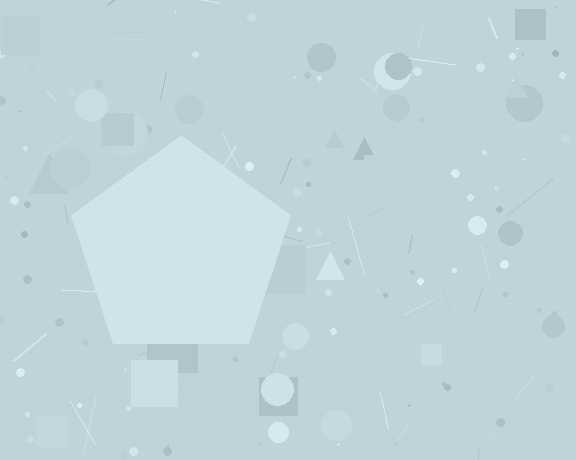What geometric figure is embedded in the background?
A pentagon is embedded in the background.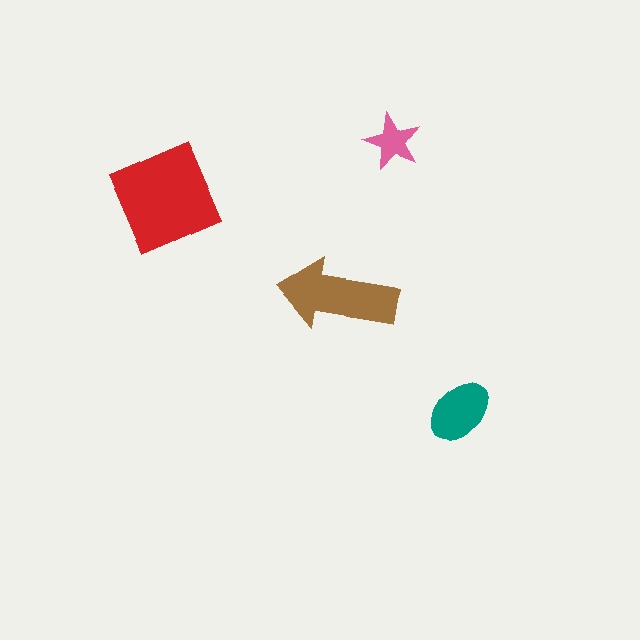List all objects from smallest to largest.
The pink star, the teal ellipse, the brown arrow, the red diamond.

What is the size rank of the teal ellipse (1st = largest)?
3rd.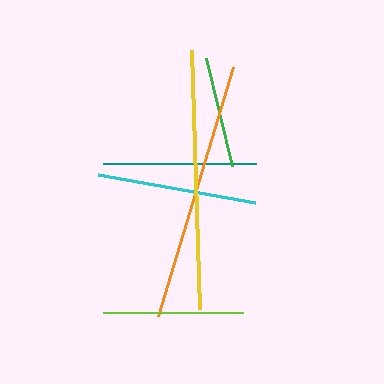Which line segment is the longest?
The orange line is the longest at approximately 259 pixels.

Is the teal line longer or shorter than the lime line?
The teal line is longer than the lime line.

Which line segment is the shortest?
The green line is the shortest at approximately 111 pixels.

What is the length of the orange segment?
The orange segment is approximately 259 pixels long.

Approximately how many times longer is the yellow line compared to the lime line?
The yellow line is approximately 1.8 times the length of the lime line.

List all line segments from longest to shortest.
From longest to shortest: orange, yellow, cyan, teal, lime, green.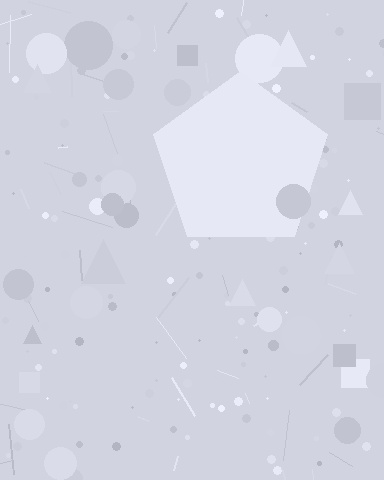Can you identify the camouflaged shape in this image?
The camouflaged shape is a pentagon.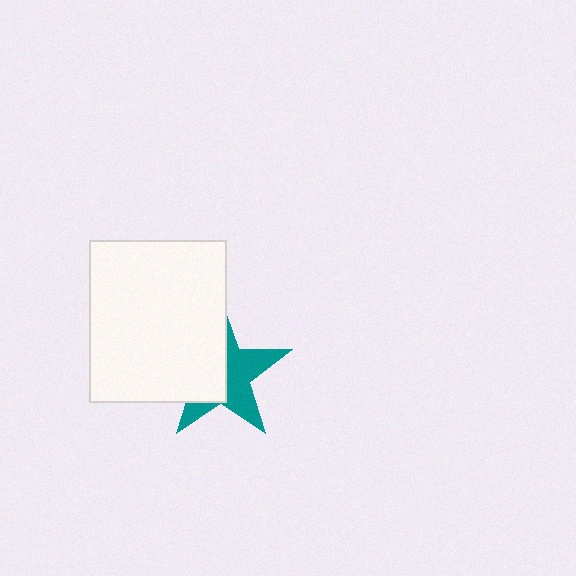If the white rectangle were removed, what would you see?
You would see the complete teal star.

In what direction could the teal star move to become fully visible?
The teal star could move right. That would shift it out from behind the white rectangle entirely.